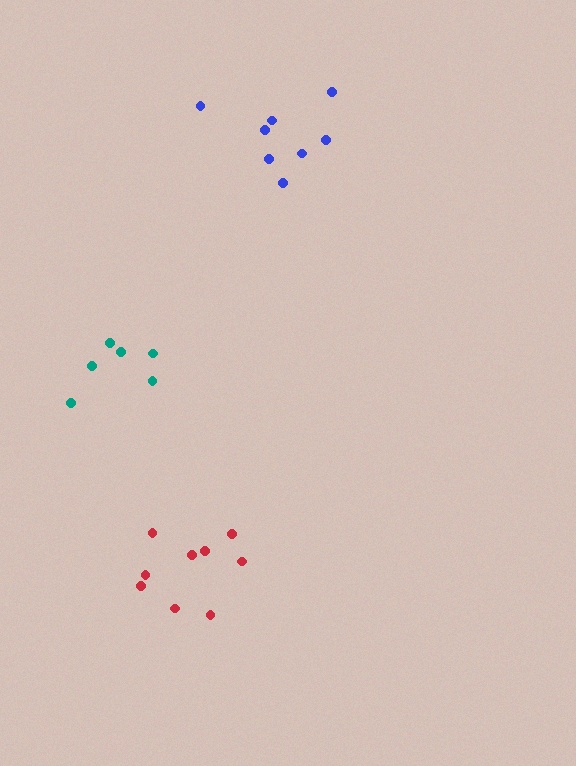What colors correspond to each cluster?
The clusters are colored: red, teal, blue.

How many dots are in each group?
Group 1: 9 dots, Group 2: 6 dots, Group 3: 8 dots (23 total).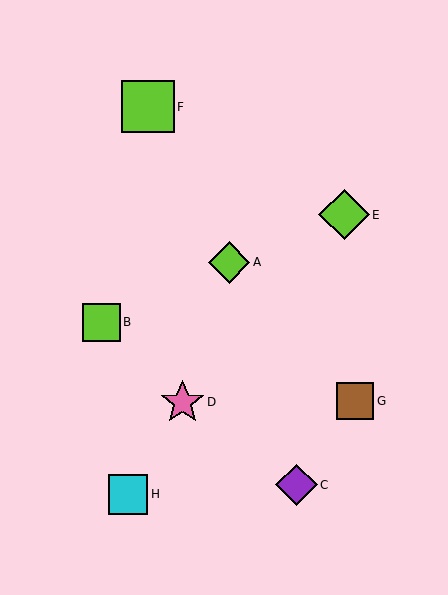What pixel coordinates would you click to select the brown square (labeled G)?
Click at (355, 401) to select the brown square G.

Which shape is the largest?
The lime square (labeled F) is the largest.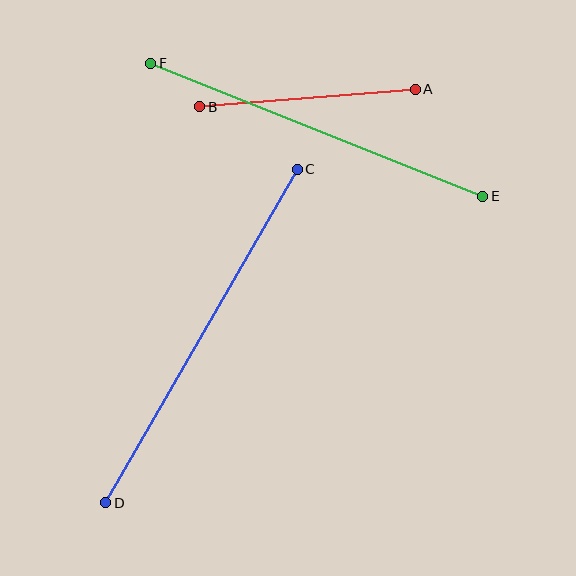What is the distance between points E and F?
The distance is approximately 358 pixels.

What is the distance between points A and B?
The distance is approximately 216 pixels.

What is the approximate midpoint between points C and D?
The midpoint is at approximately (201, 336) pixels.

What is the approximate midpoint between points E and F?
The midpoint is at approximately (317, 130) pixels.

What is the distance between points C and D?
The distance is approximately 385 pixels.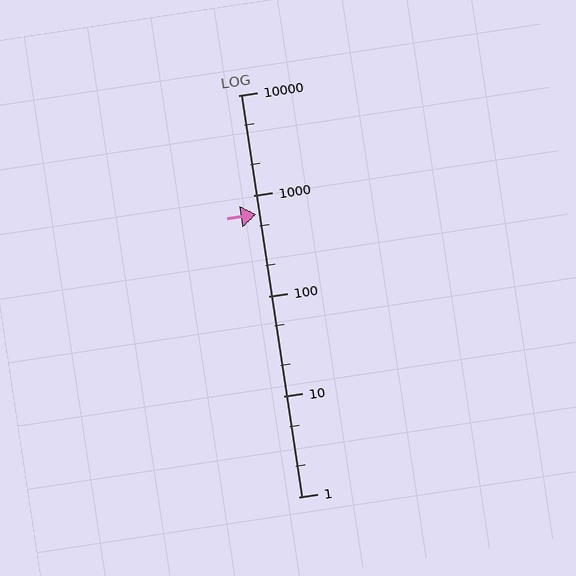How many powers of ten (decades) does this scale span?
The scale spans 4 decades, from 1 to 10000.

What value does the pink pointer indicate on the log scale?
The pointer indicates approximately 650.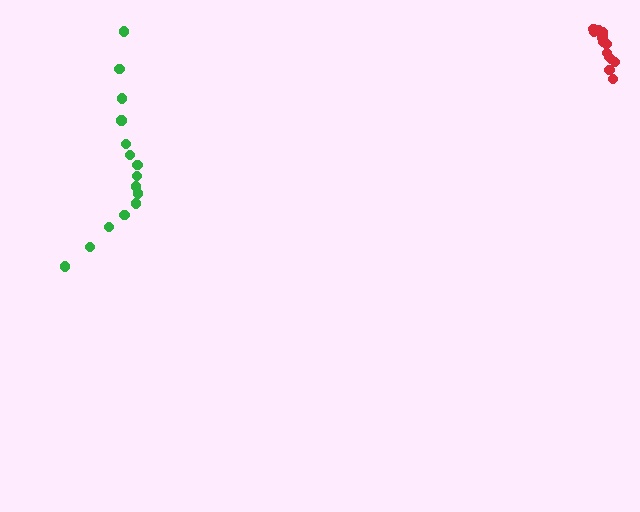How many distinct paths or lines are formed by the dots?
There are 2 distinct paths.